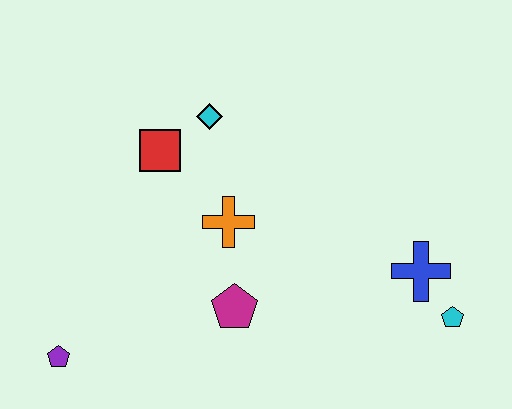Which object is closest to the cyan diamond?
The red square is closest to the cyan diamond.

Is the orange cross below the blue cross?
No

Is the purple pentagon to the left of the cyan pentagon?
Yes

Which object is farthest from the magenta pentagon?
The cyan pentagon is farthest from the magenta pentagon.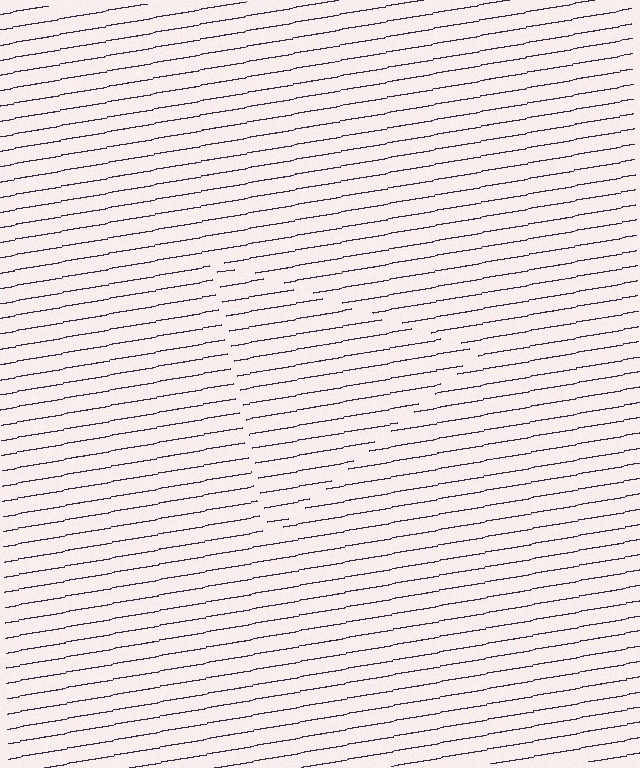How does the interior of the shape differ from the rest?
The interior of the shape contains the same grating, shifted by half a period — the contour is defined by the phase discontinuity where line-ends from the inner and outer gratings abut.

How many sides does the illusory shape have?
3 sides — the line-ends trace a triangle.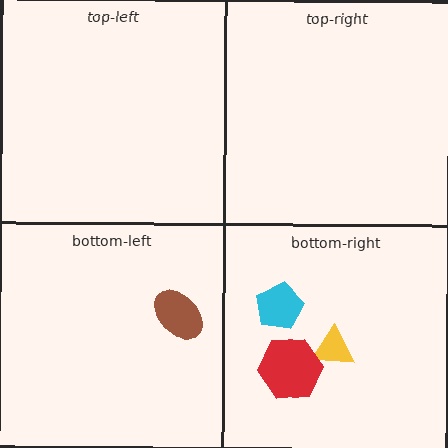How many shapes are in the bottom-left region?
1.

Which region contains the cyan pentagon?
The bottom-right region.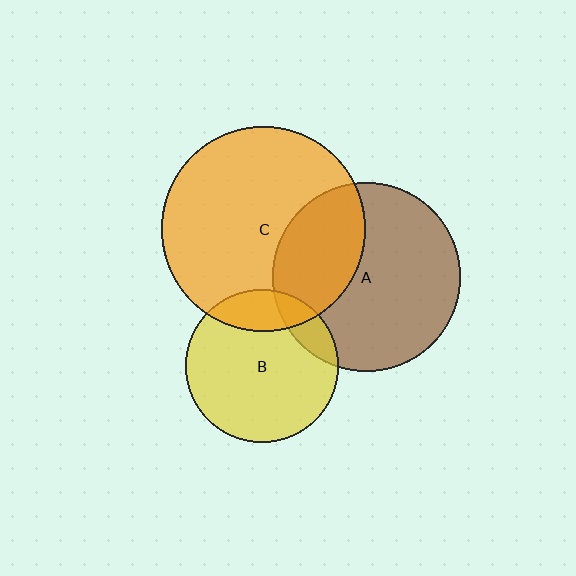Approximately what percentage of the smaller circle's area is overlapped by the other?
Approximately 20%.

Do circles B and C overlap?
Yes.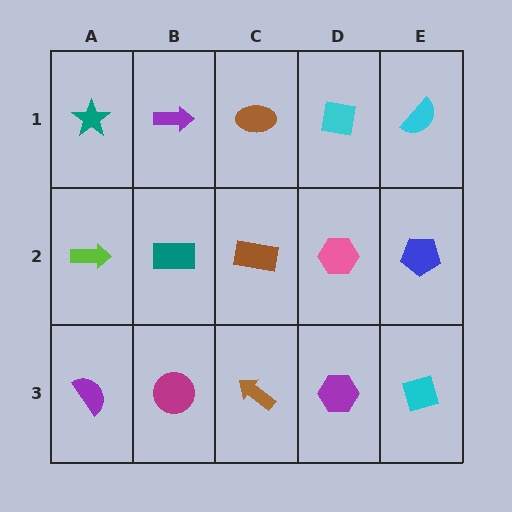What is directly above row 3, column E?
A blue pentagon.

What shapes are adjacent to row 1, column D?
A pink hexagon (row 2, column D), a brown ellipse (row 1, column C), a cyan semicircle (row 1, column E).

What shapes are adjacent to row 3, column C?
A brown rectangle (row 2, column C), a magenta circle (row 3, column B), a purple hexagon (row 3, column D).